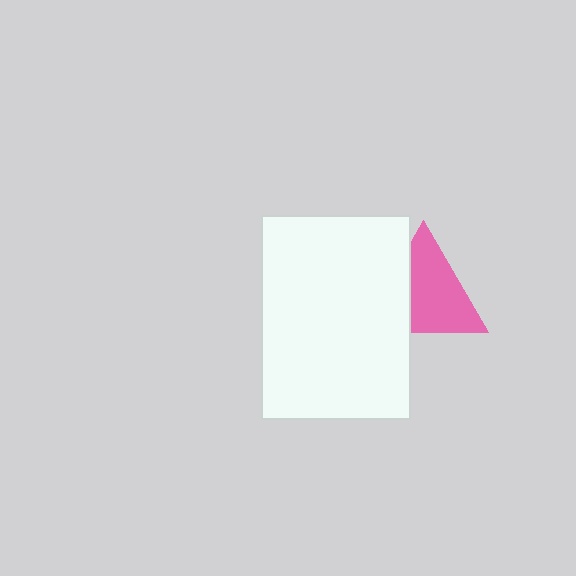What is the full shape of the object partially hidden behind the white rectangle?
The partially hidden object is a pink triangle.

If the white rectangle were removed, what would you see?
You would see the complete pink triangle.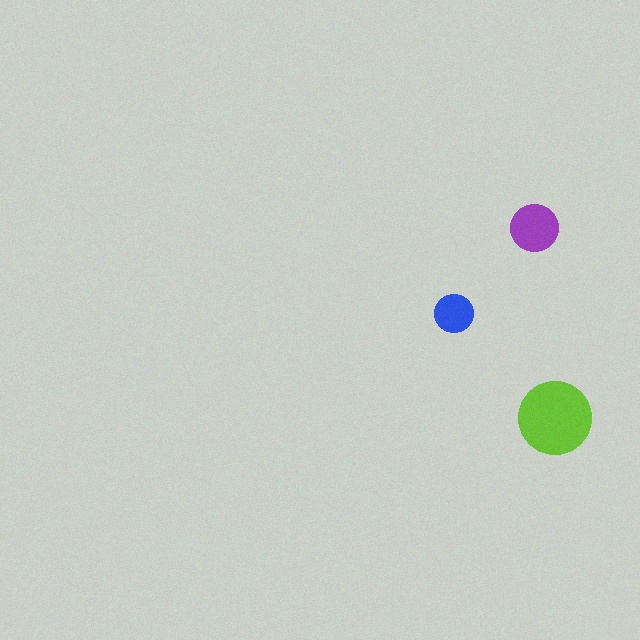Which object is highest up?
The purple circle is topmost.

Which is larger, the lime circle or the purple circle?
The lime one.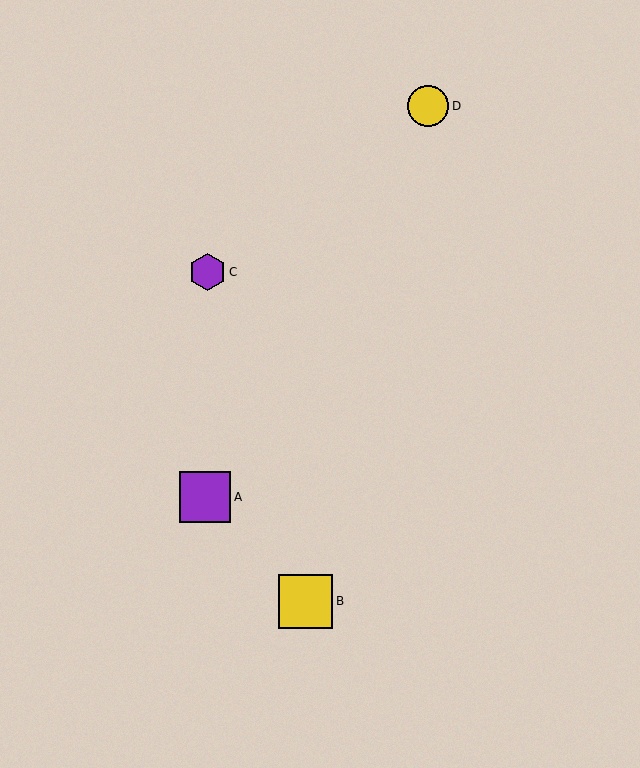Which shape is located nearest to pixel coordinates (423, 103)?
The yellow circle (labeled D) at (428, 106) is nearest to that location.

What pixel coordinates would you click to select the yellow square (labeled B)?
Click at (305, 601) to select the yellow square B.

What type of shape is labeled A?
Shape A is a purple square.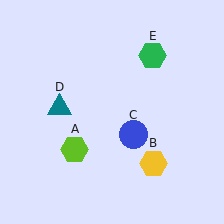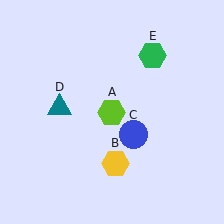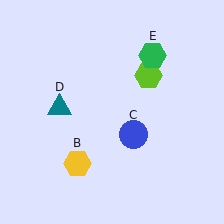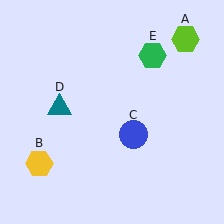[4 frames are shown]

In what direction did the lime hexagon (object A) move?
The lime hexagon (object A) moved up and to the right.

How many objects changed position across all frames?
2 objects changed position: lime hexagon (object A), yellow hexagon (object B).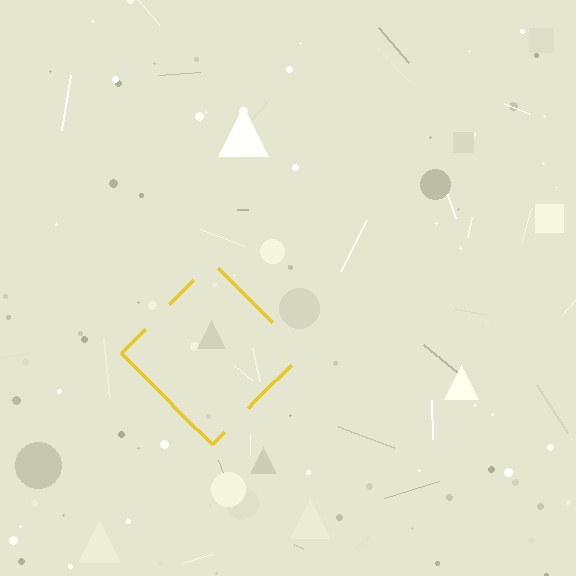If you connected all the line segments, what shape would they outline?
They would outline a diamond.